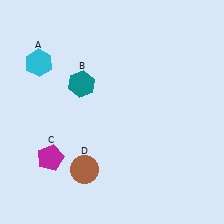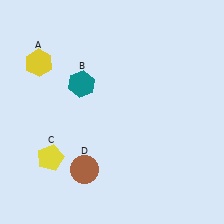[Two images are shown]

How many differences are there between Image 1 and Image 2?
There are 2 differences between the two images.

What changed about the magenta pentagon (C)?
In Image 1, C is magenta. In Image 2, it changed to yellow.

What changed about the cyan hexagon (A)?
In Image 1, A is cyan. In Image 2, it changed to yellow.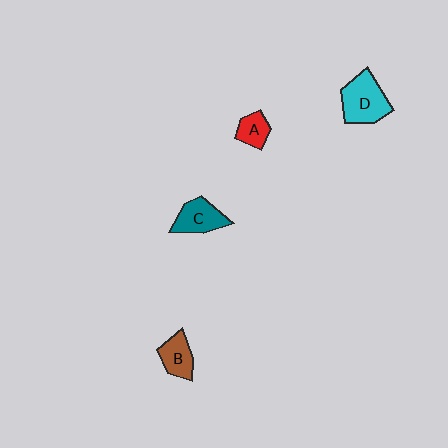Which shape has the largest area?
Shape D (cyan).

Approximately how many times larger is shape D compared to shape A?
Approximately 2.1 times.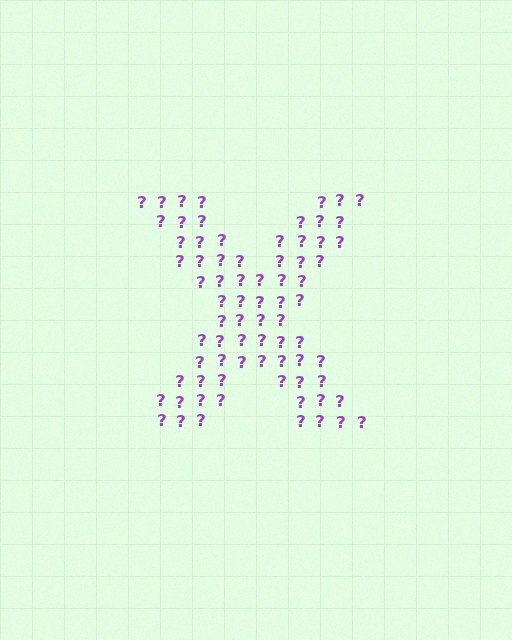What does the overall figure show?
The overall figure shows the letter X.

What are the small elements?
The small elements are question marks.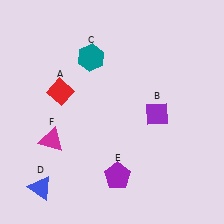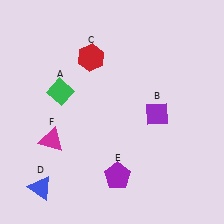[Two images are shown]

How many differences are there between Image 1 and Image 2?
There are 2 differences between the two images.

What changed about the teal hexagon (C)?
In Image 1, C is teal. In Image 2, it changed to red.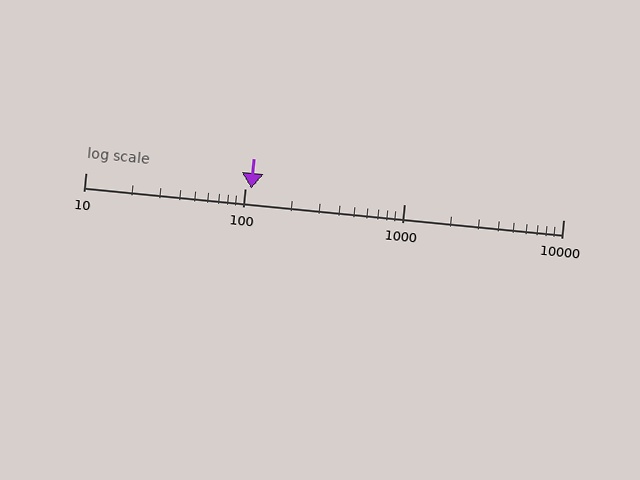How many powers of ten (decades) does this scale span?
The scale spans 3 decades, from 10 to 10000.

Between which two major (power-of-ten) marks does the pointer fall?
The pointer is between 100 and 1000.